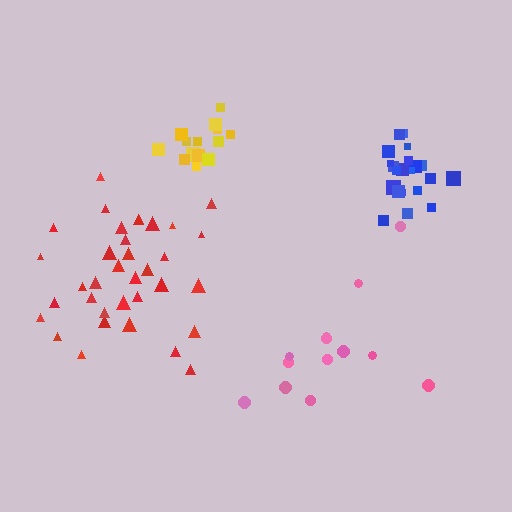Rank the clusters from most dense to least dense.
blue, yellow, red, pink.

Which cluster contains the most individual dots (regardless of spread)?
Red (35).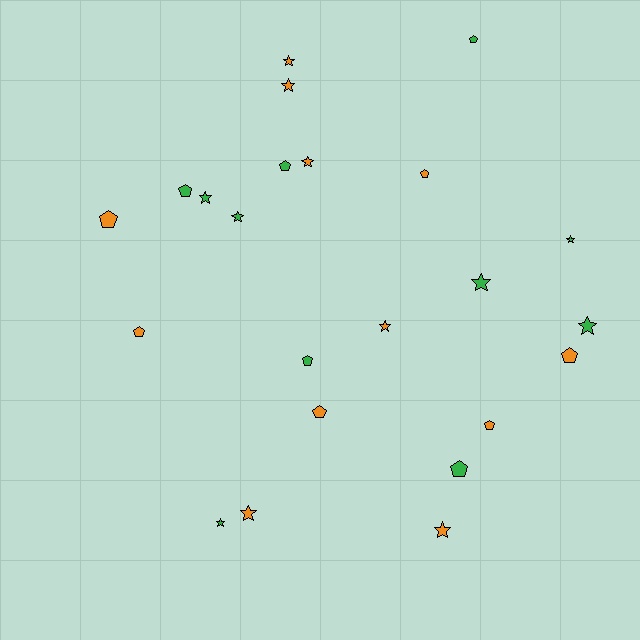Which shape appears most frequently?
Star, with 12 objects.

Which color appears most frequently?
Orange, with 12 objects.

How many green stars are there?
There are 6 green stars.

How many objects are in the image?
There are 23 objects.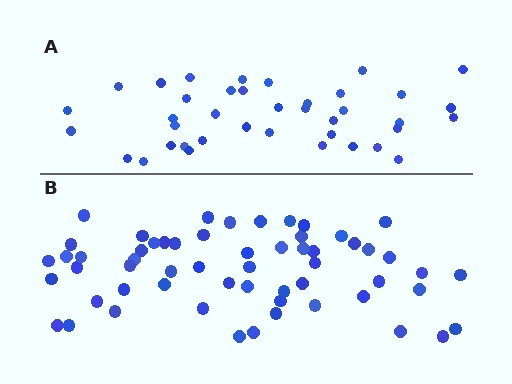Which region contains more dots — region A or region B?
Region B (the bottom region) has more dots.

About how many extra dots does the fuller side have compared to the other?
Region B has approximately 20 more dots than region A.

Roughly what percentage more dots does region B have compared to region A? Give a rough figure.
About 50% more.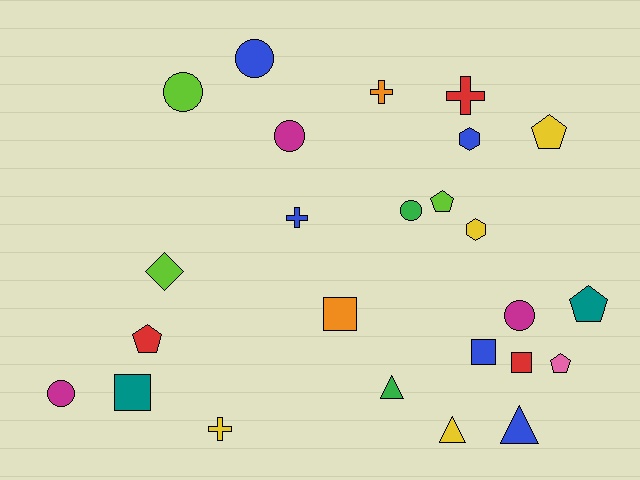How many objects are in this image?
There are 25 objects.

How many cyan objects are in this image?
There are no cyan objects.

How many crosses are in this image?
There are 4 crosses.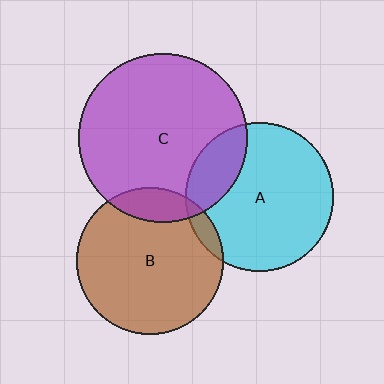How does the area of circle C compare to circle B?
Approximately 1.3 times.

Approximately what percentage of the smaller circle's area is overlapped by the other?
Approximately 15%.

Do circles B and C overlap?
Yes.